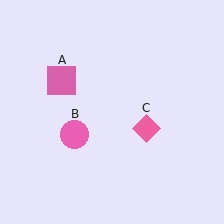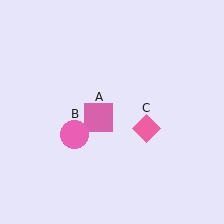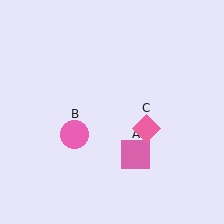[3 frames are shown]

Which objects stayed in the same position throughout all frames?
Pink circle (object B) and pink diamond (object C) remained stationary.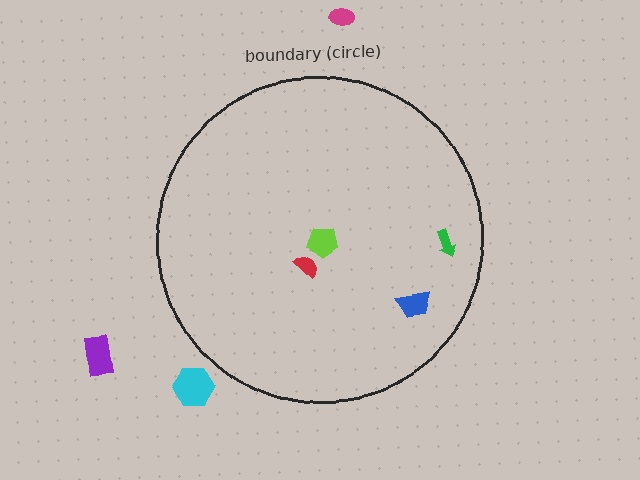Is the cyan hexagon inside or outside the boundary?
Outside.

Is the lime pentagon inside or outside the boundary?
Inside.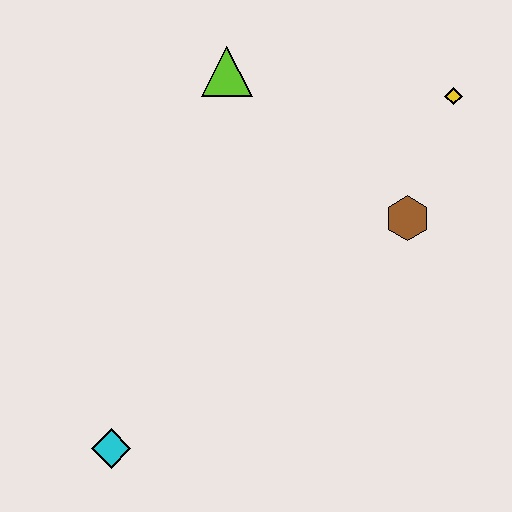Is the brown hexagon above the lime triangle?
No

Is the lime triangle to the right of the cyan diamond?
Yes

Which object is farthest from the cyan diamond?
The yellow diamond is farthest from the cyan diamond.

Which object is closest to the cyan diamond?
The brown hexagon is closest to the cyan diamond.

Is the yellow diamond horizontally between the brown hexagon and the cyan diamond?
No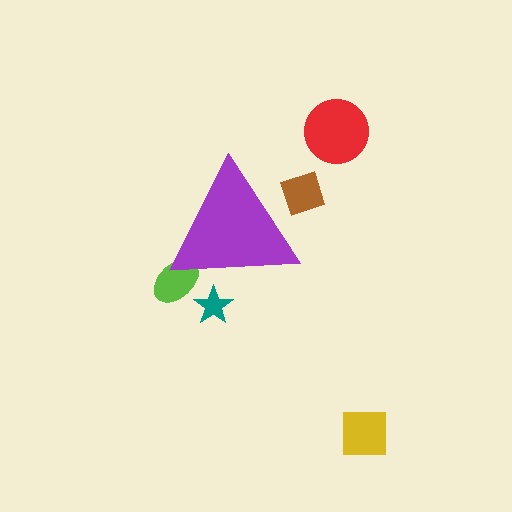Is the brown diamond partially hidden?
Yes, the brown diamond is partially hidden behind the purple triangle.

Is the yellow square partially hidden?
No, the yellow square is fully visible.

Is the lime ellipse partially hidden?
Yes, the lime ellipse is partially hidden behind the purple triangle.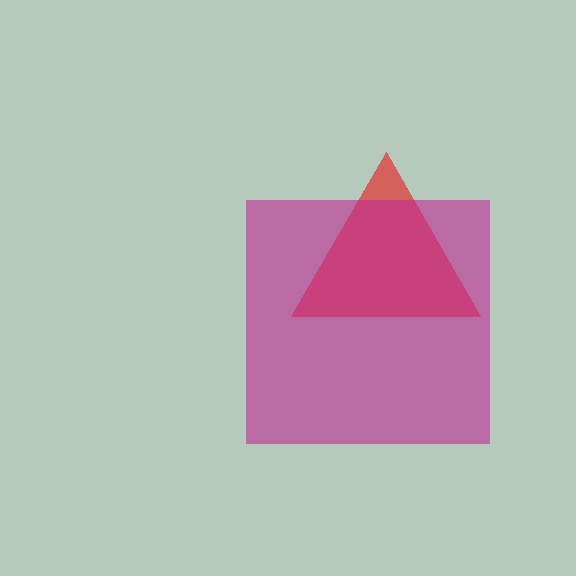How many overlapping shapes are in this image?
There are 2 overlapping shapes in the image.